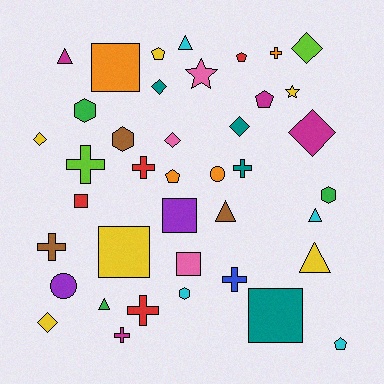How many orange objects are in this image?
There are 4 orange objects.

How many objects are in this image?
There are 40 objects.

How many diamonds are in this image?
There are 7 diamonds.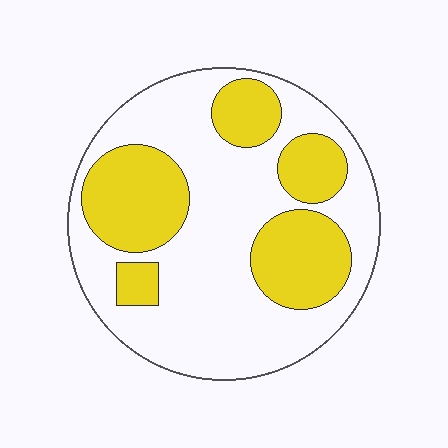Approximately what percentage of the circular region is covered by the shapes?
Approximately 35%.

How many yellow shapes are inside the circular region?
5.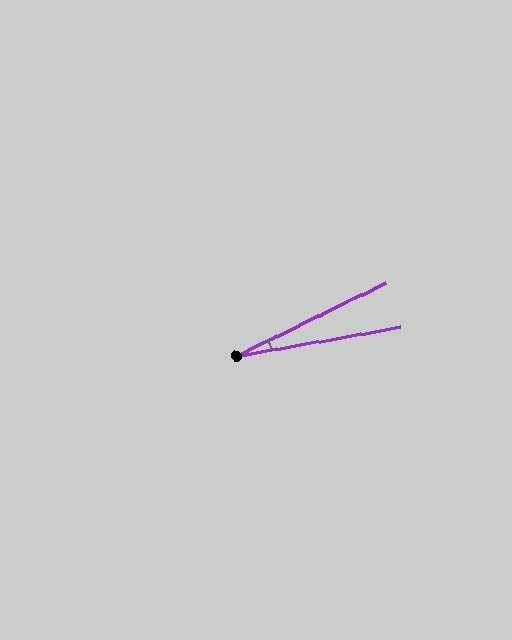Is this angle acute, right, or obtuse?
It is acute.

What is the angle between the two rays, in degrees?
Approximately 16 degrees.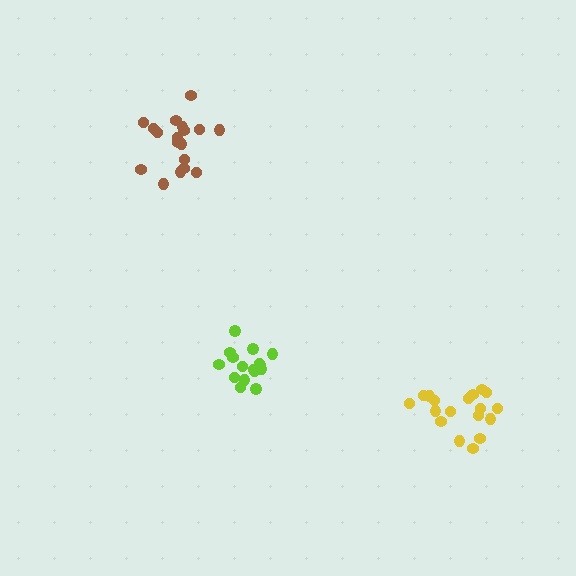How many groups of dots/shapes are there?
There are 3 groups.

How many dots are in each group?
Group 1: 18 dots, Group 2: 16 dots, Group 3: 18 dots (52 total).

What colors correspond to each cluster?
The clusters are colored: yellow, lime, brown.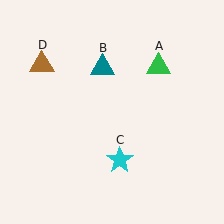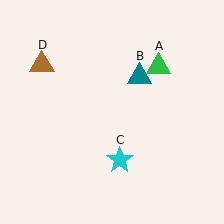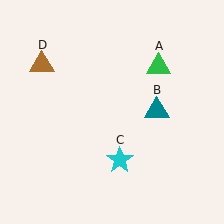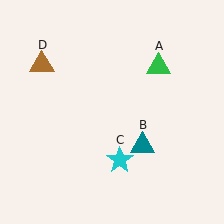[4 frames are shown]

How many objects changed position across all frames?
1 object changed position: teal triangle (object B).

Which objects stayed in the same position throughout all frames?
Green triangle (object A) and cyan star (object C) and brown triangle (object D) remained stationary.